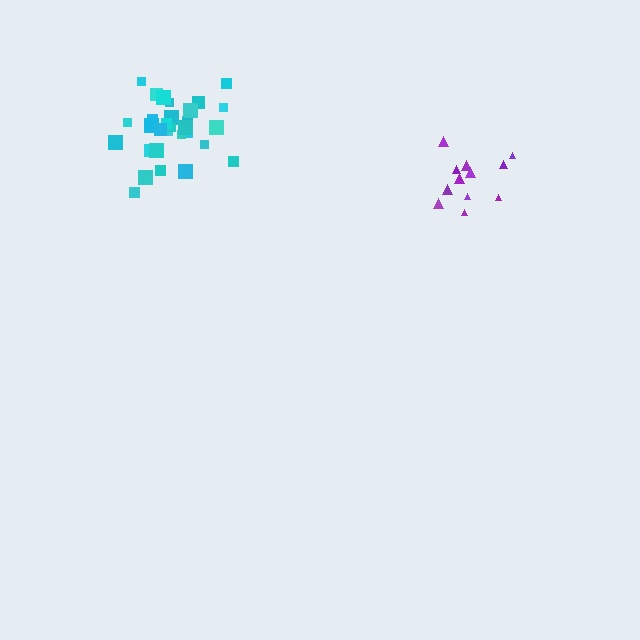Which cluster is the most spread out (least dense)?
Purple.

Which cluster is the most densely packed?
Cyan.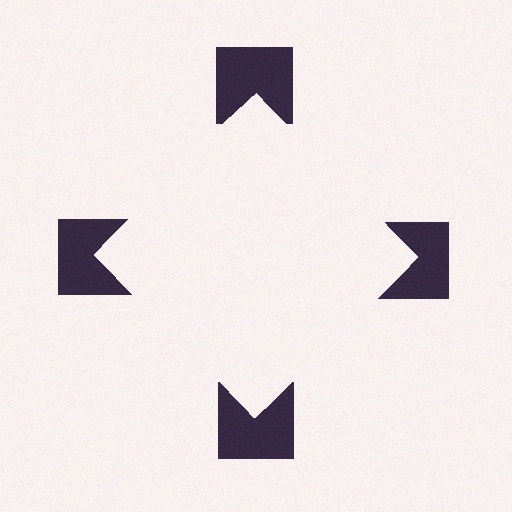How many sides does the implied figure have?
4 sides.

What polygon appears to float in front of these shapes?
An illusory square — its edges are inferred from the aligned wedge cuts in the notched squares, not physically drawn.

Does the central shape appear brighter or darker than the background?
It typically appears slightly brighter than the background, even though no actual brightness change is drawn.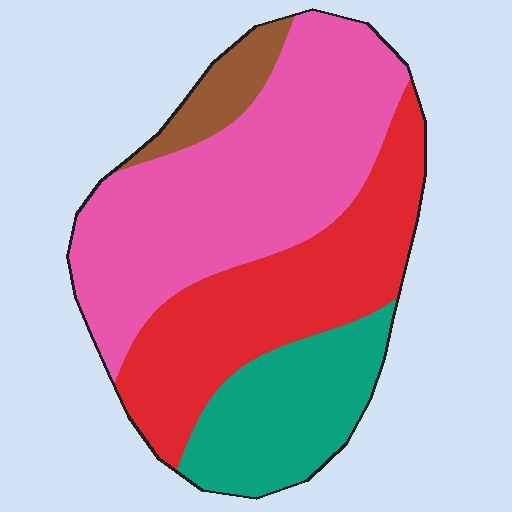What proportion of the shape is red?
Red covers roughly 30% of the shape.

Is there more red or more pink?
Pink.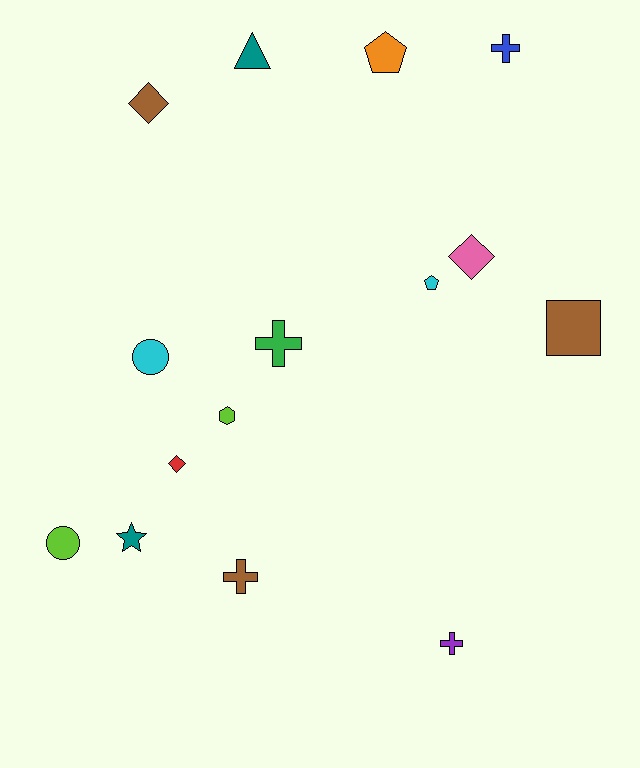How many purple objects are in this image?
There is 1 purple object.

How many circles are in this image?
There are 2 circles.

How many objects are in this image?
There are 15 objects.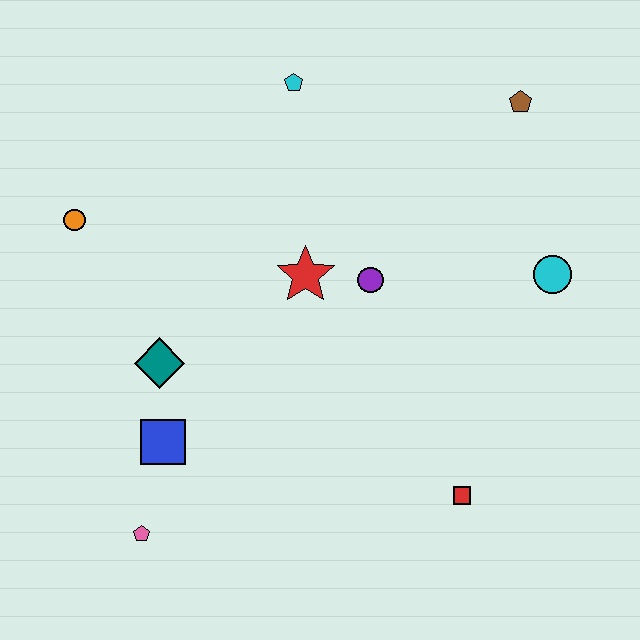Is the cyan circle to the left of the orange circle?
No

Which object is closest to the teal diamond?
The blue square is closest to the teal diamond.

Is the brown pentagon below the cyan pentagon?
Yes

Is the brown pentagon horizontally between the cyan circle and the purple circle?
Yes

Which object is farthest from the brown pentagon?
The pink pentagon is farthest from the brown pentagon.